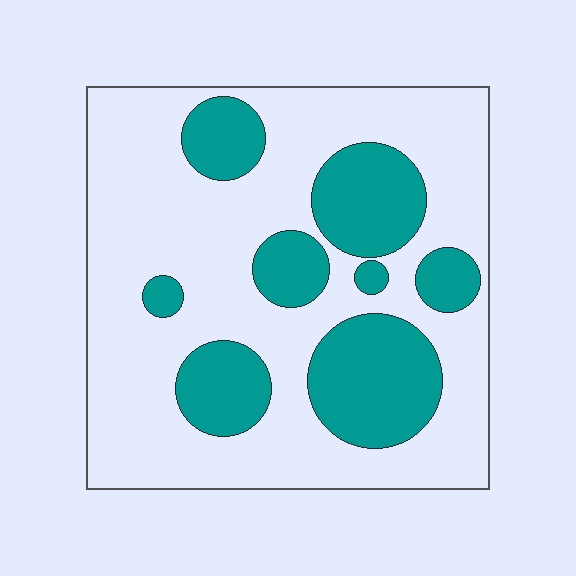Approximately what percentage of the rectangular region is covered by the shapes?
Approximately 30%.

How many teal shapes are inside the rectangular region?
8.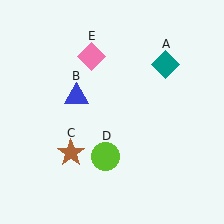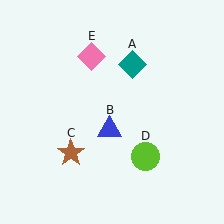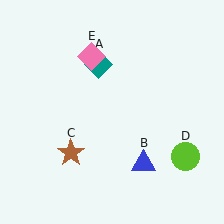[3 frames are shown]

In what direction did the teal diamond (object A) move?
The teal diamond (object A) moved left.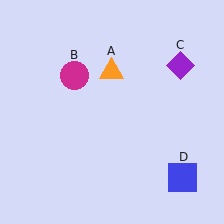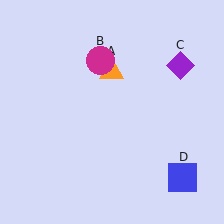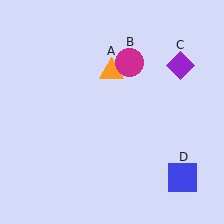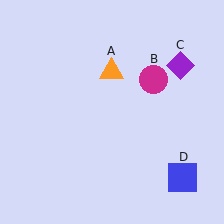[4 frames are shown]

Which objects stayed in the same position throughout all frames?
Orange triangle (object A) and purple diamond (object C) and blue square (object D) remained stationary.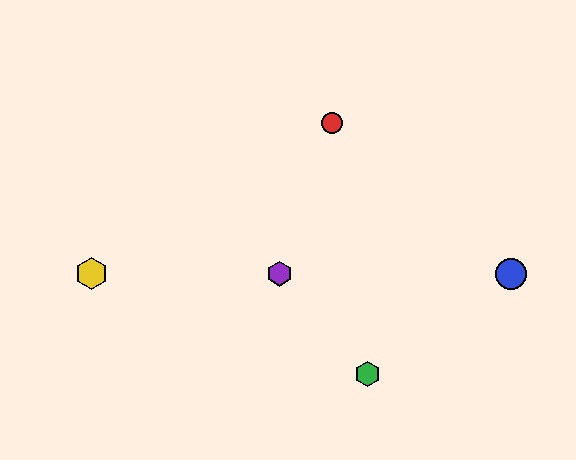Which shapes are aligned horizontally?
The blue circle, the yellow hexagon, the purple hexagon are aligned horizontally.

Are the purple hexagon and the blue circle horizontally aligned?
Yes, both are at y≈274.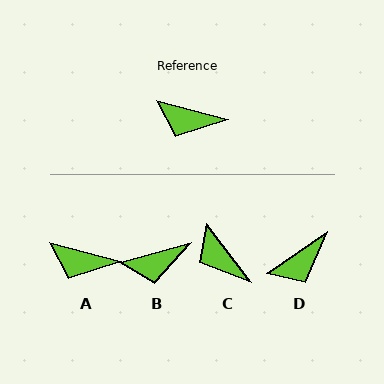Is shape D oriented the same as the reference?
No, it is off by about 49 degrees.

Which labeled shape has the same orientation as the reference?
A.